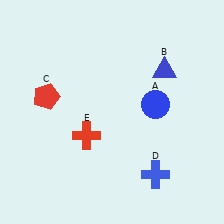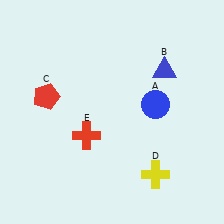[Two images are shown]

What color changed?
The cross (D) changed from blue in Image 1 to yellow in Image 2.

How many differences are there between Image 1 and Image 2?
There is 1 difference between the two images.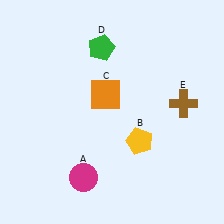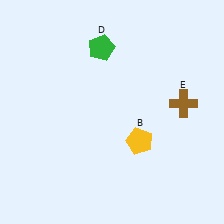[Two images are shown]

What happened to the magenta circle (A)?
The magenta circle (A) was removed in Image 2. It was in the bottom-left area of Image 1.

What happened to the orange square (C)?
The orange square (C) was removed in Image 2. It was in the top-left area of Image 1.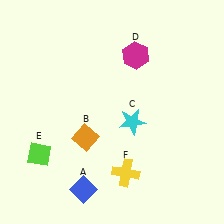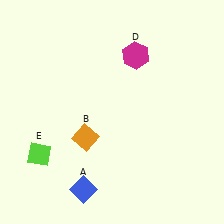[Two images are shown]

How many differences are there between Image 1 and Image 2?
There are 2 differences between the two images.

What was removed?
The cyan star (C), the yellow cross (F) were removed in Image 2.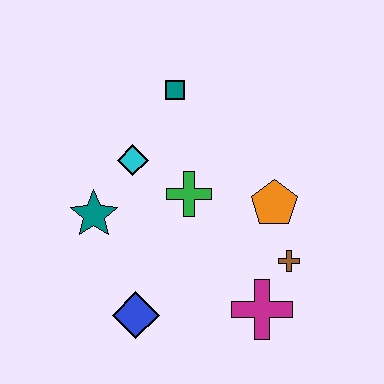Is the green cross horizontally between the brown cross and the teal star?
Yes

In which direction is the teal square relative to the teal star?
The teal square is above the teal star.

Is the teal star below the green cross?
Yes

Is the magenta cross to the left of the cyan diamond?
No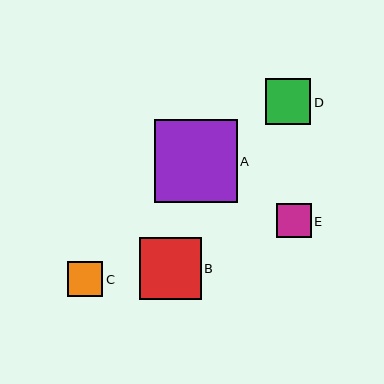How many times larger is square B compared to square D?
Square B is approximately 1.4 times the size of square D.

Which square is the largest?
Square A is the largest with a size of approximately 83 pixels.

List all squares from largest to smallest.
From largest to smallest: A, B, D, C, E.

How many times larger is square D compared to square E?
Square D is approximately 1.3 times the size of square E.